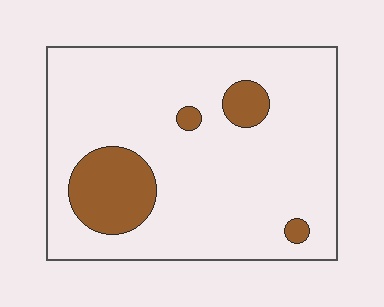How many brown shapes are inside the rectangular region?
4.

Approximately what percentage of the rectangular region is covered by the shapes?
Approximately 15%.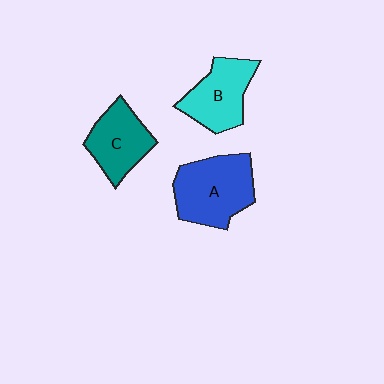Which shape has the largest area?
Shape A (blue).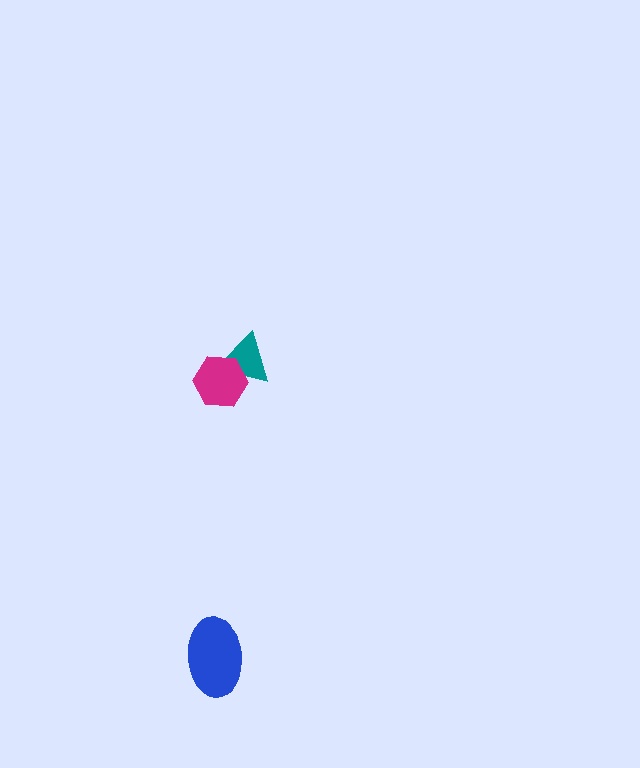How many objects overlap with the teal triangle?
1 object overlaps with the teal triangle.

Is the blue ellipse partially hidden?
No, no other shape covers it.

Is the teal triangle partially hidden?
Yes, it is partially covered by another shape.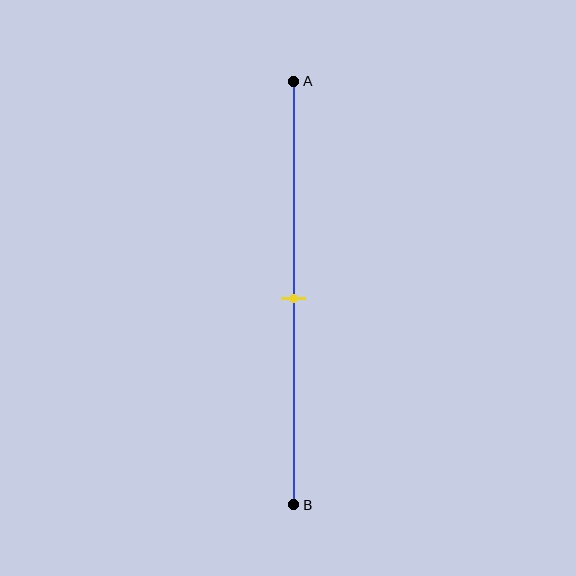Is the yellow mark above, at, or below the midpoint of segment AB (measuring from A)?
The yellow mark is approximately at the midpoint of segment AB.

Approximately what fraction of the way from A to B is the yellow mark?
The yellow mark is approximately 50% of the way from A to B.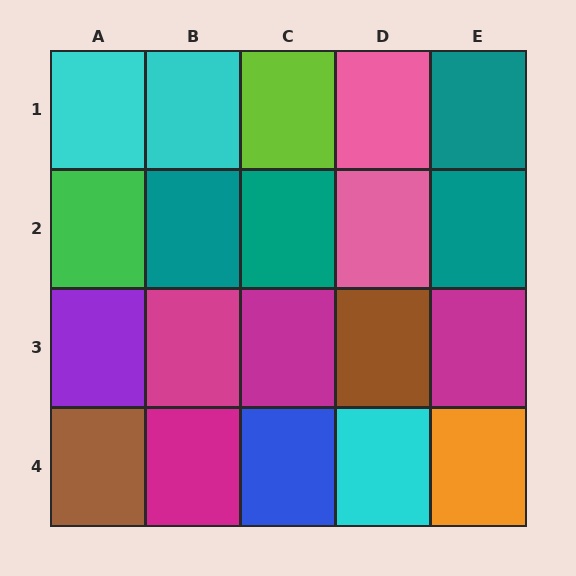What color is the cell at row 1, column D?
Pink.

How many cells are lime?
1 cell is lime.